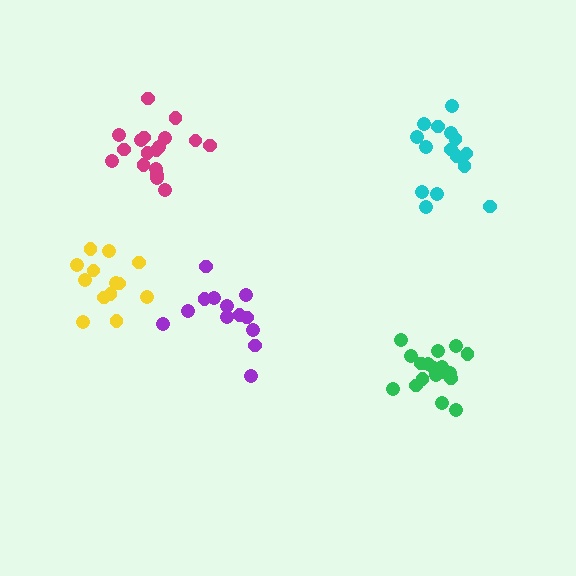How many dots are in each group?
Group 1: 15 dots, Group 2: 18 dots, Group 3: 13 dots, Group 4: 18 dots, Group 5: 13 dots (77 total).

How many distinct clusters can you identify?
There are 5 distinct clusters.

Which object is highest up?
The cyan cluster is topmost.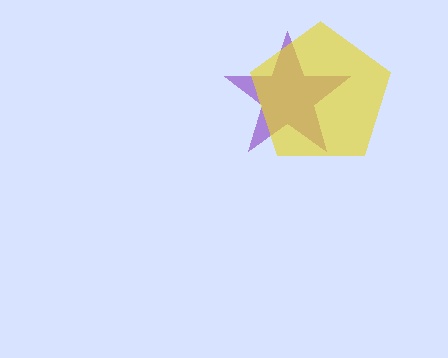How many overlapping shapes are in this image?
There are 2 overlapping shapes in the image.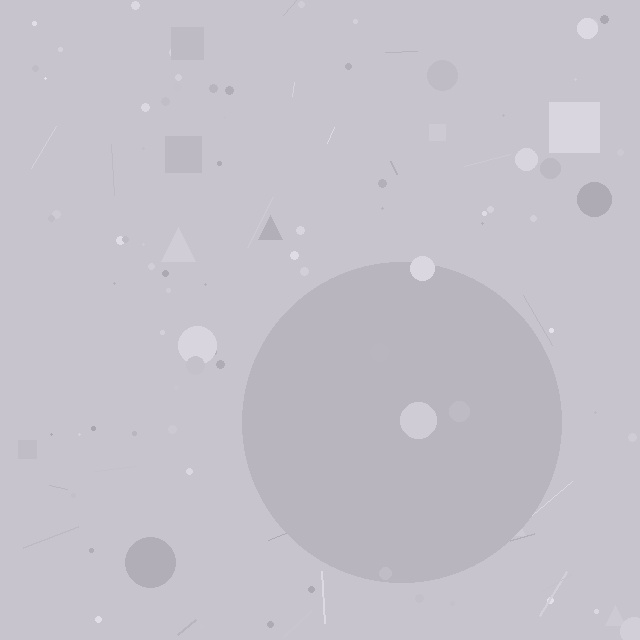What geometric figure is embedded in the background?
A circle is embedded in the background.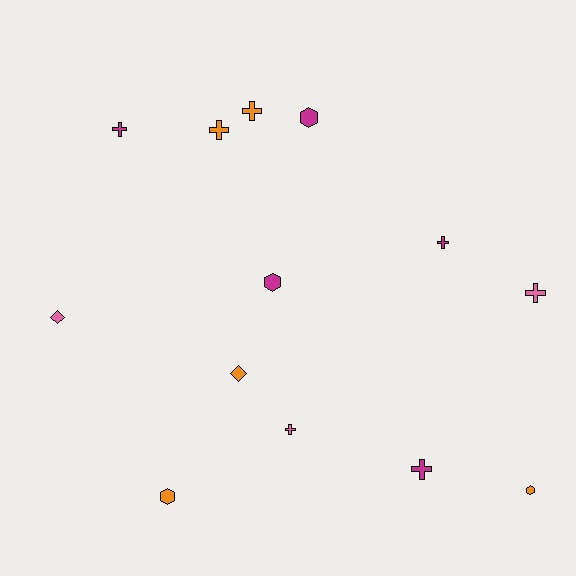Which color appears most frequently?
Orange, with 5 objects.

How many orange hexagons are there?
There are 2 orange hexagons.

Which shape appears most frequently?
Cross, with 7 objects.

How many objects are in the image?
There are 13 objects.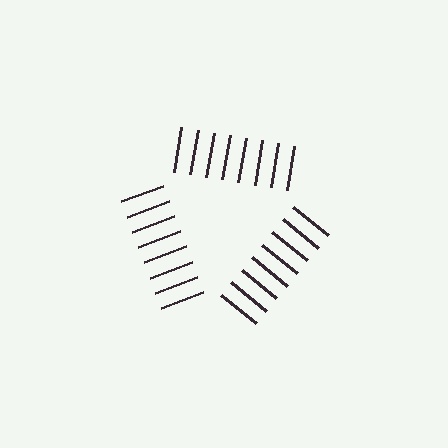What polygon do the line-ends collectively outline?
An illusory triangle — the line segments terminate on its edges but no continuous stroke is drawn.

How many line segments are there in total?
24 — 8 along each of the 3 edges.